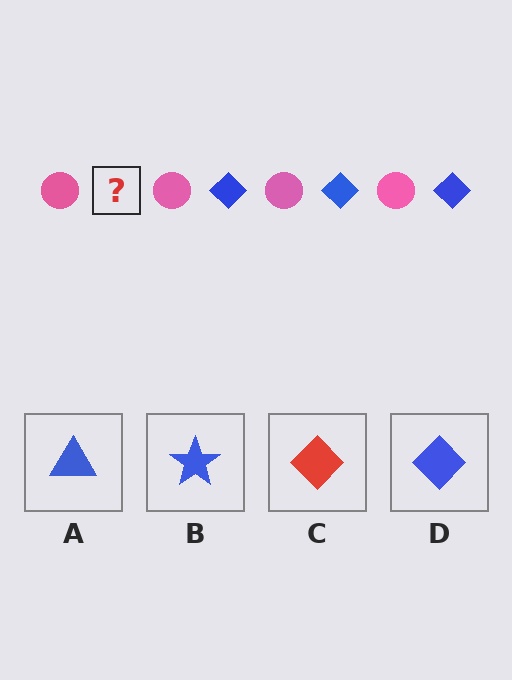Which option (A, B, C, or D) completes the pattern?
D.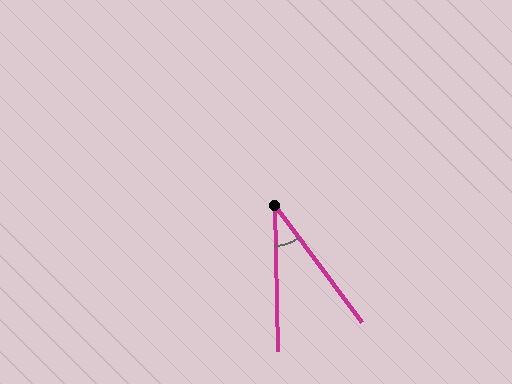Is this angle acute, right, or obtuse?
It is acute.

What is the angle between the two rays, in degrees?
Approximately 35 degrees.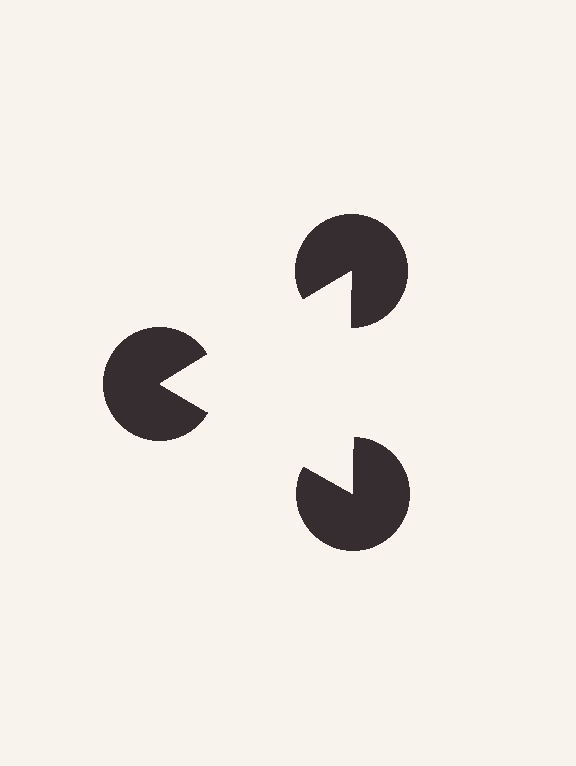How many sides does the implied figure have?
3 sides.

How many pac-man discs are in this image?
There are 3 — one at each vertex of the illusory triangle.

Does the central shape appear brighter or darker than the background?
It typically appears slightly brighter than the background, even though no actual brightness change is drawn.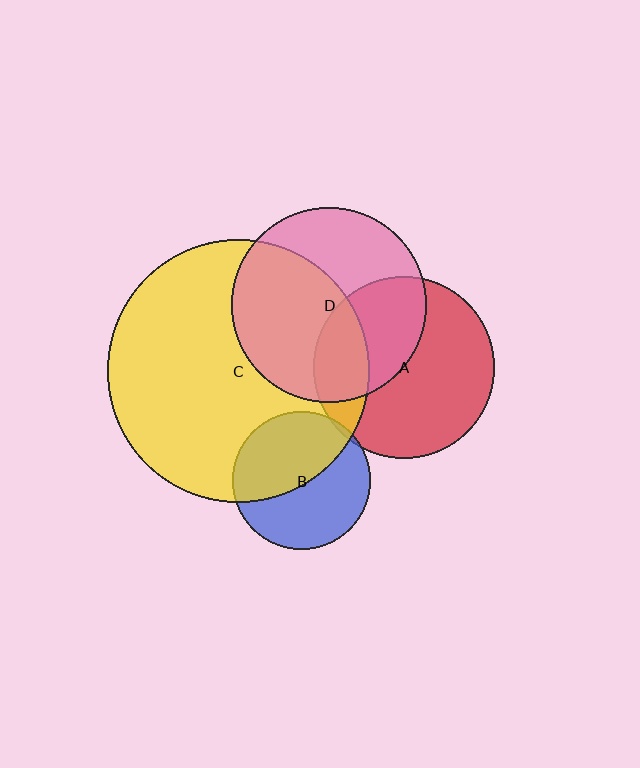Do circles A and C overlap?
Yes.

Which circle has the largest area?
Circle C (yellow).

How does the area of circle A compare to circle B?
Approximately 1.7 times.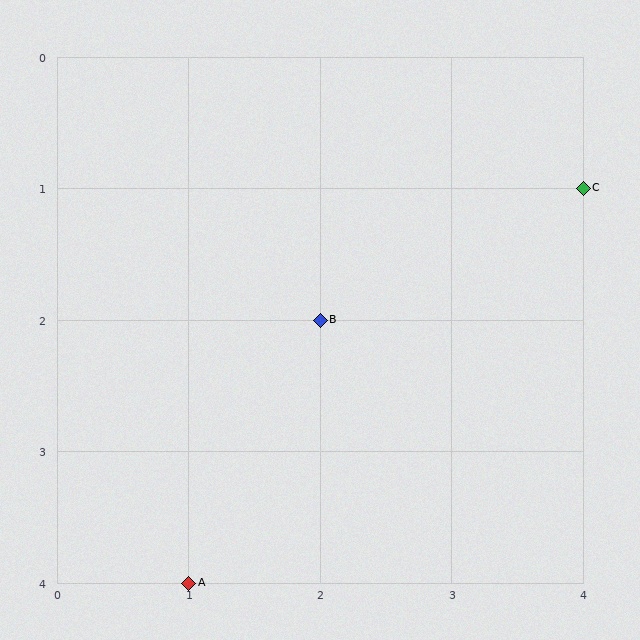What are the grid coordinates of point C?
Point C is at grid coordinates (4, 1).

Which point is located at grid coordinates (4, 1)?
Point C is at (4, 1).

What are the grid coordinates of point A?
Point A is at grid coordinates (1, 4).